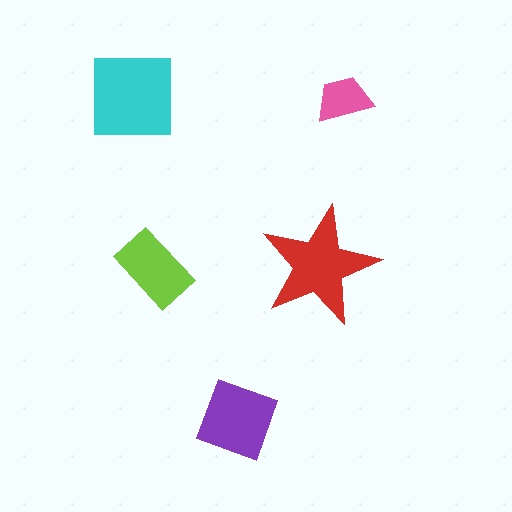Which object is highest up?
The cyan square is topmost.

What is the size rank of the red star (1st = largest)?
2nd.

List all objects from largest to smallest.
The cyan square, the red star, the purple diamond, the lime rectangle, the pink trapezoid.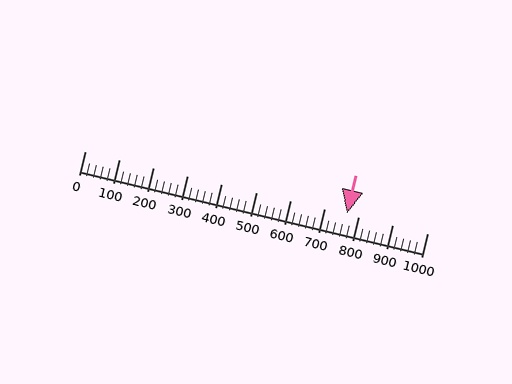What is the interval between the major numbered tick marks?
The major tick marks are spaced 100 units apart.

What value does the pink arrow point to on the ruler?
The pink arrow points to approximately 766.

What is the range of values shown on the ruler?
The ruler shows values from 0 to 1000.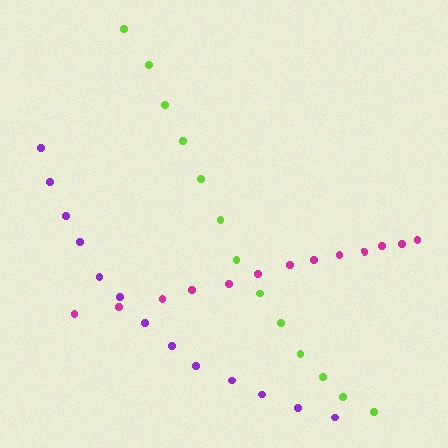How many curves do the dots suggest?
There are 3 distinct paths.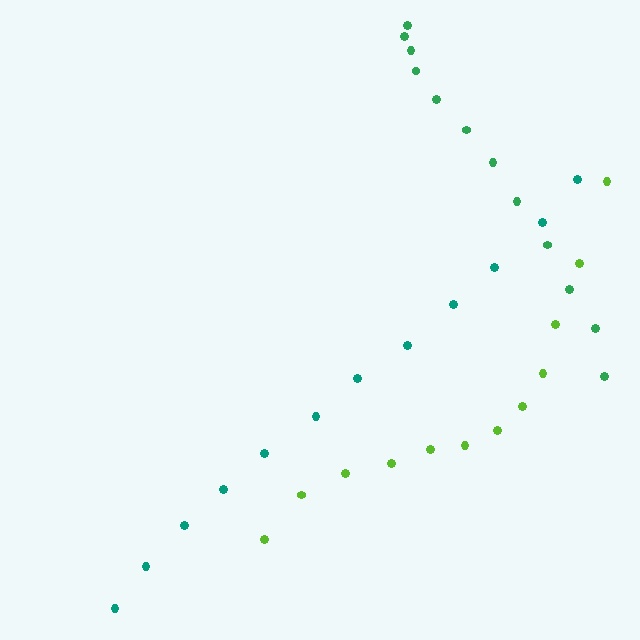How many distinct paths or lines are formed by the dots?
There are 3 distinct paths.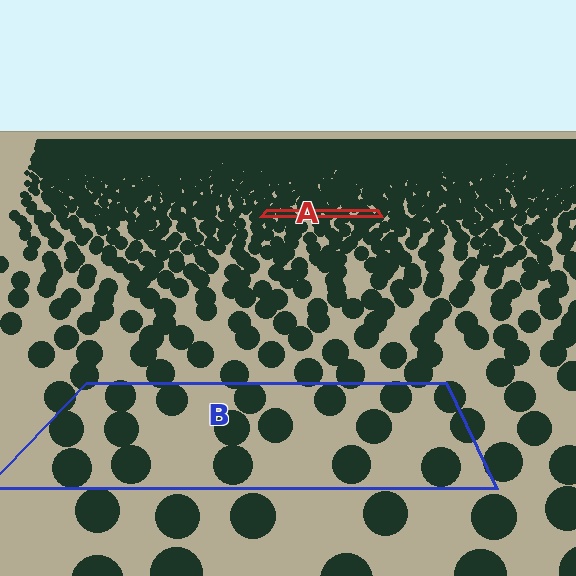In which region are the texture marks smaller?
The texture marks are smaller in region A, because it is farther away.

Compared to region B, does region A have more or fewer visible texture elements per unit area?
Region A has more texture elements per unit area — they are packed more densely because it is farther away.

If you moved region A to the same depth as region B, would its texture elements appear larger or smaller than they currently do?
They would appear larger. At a closer depth, the same texture elements are projected at a bigger on-screen size.